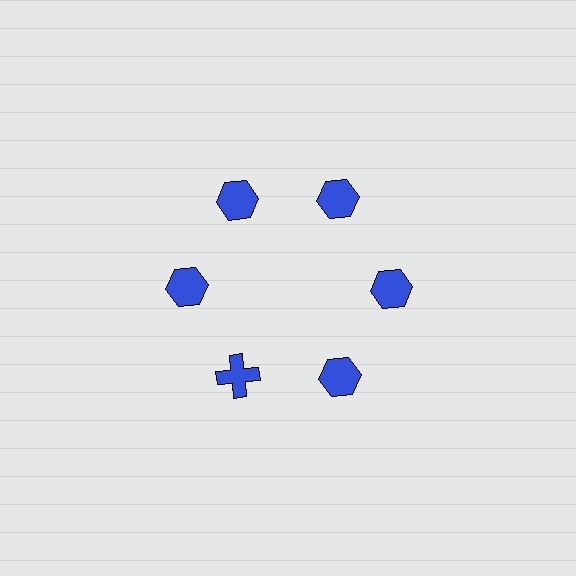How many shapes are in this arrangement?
There are 6 shapes arranged in a ring pattern.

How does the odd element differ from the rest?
It has a different shape: cross instead of hexagon.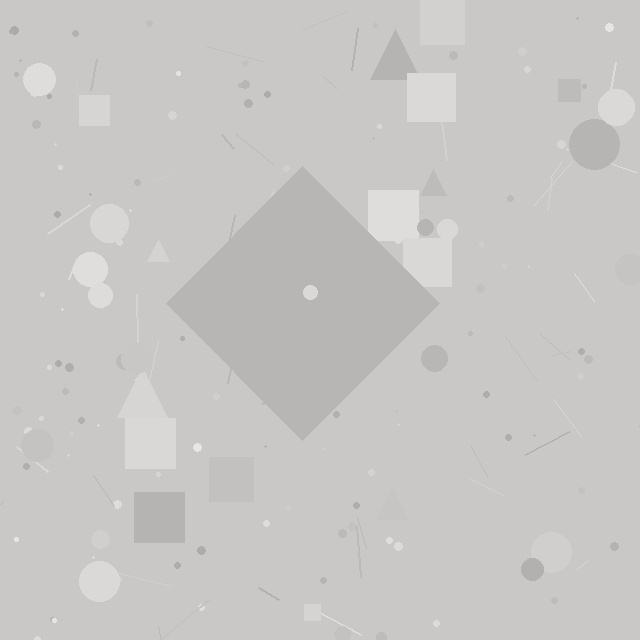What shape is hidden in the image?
A diamond is hidden in the image.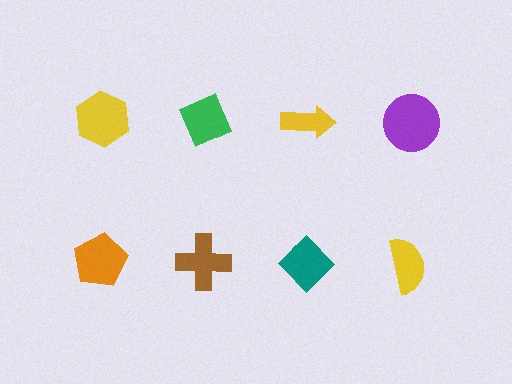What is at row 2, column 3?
A teal diamond.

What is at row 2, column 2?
A brown cross.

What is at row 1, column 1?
A yellow hexagon.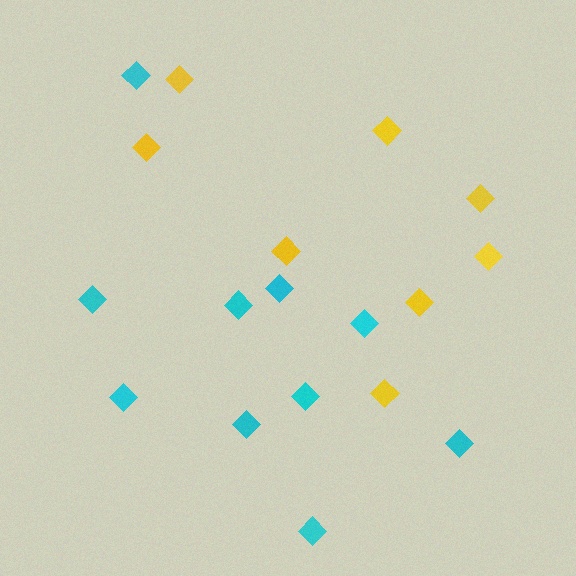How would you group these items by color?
There are 2 groups: one group of cyan diamonds (10) and one group of yellow diamonds (8).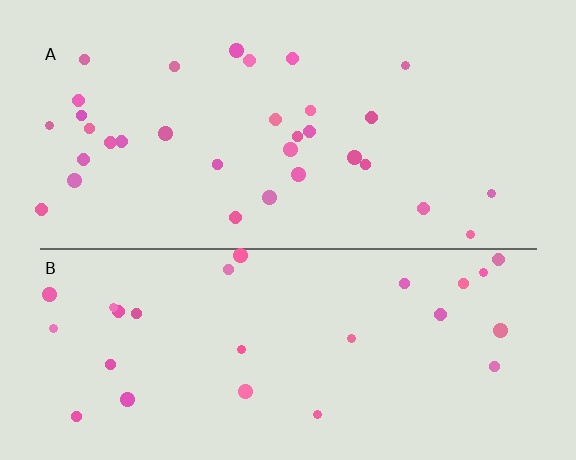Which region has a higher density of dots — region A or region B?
A (the top).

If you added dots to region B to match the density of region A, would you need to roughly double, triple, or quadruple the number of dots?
Approximately double.